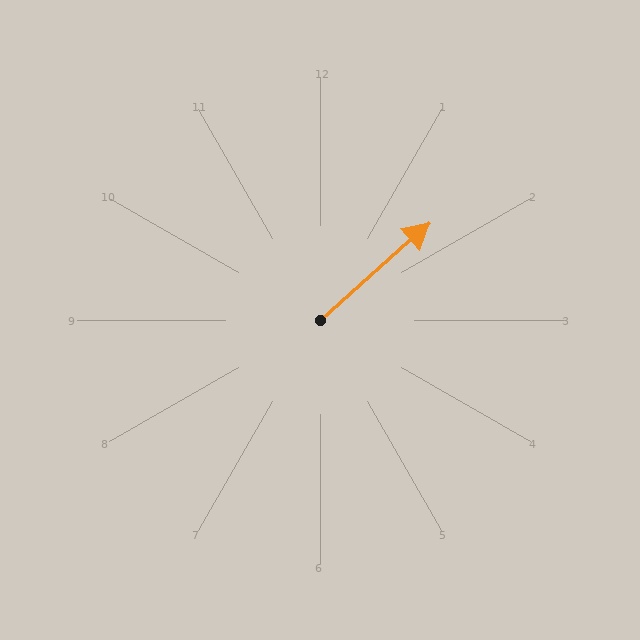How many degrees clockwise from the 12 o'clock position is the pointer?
Approximately 48 degrees.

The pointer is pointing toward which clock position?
Roughly 2 o'clock.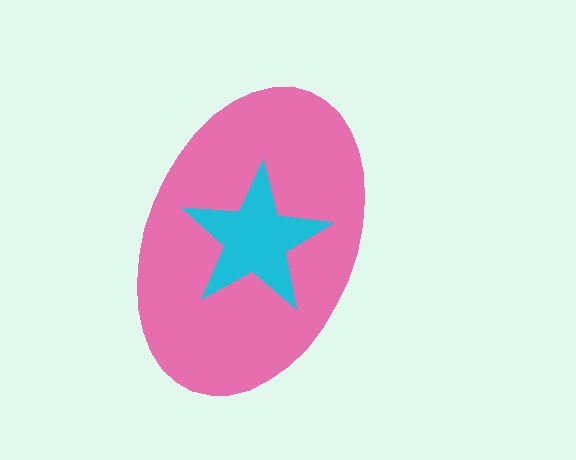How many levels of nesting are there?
2.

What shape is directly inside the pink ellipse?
The cyan star.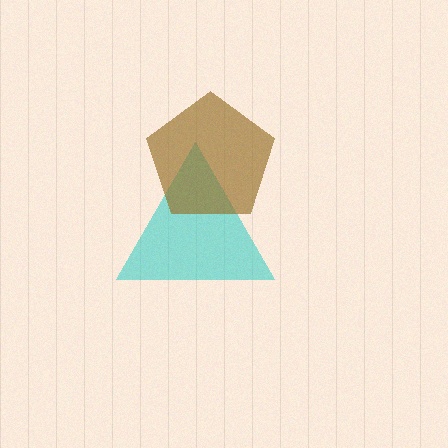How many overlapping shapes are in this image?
There are 2 overlapping shapes in the image.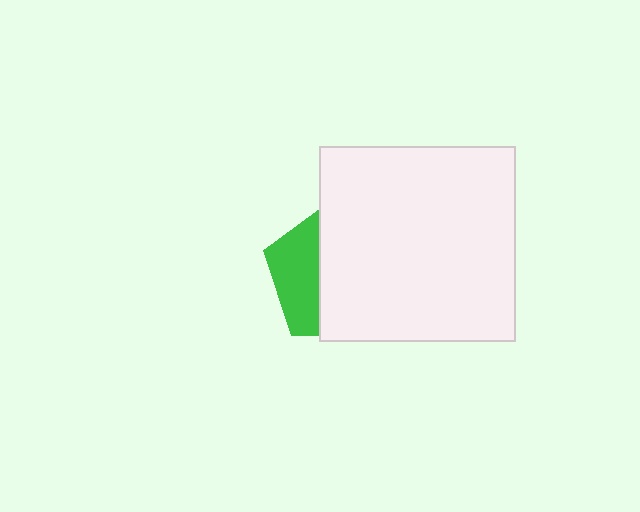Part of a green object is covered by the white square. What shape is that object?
It is a pentagon.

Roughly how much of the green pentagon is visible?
A small part of it is visible (roughly 34%).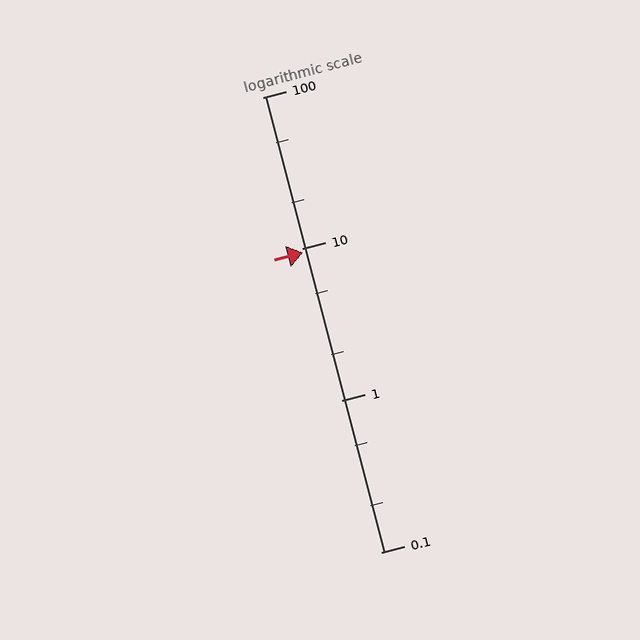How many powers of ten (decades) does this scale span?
The scale spans 3 decades, from 0.1 to 100.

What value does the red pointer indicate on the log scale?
The pointer indicates approximately 9.4.